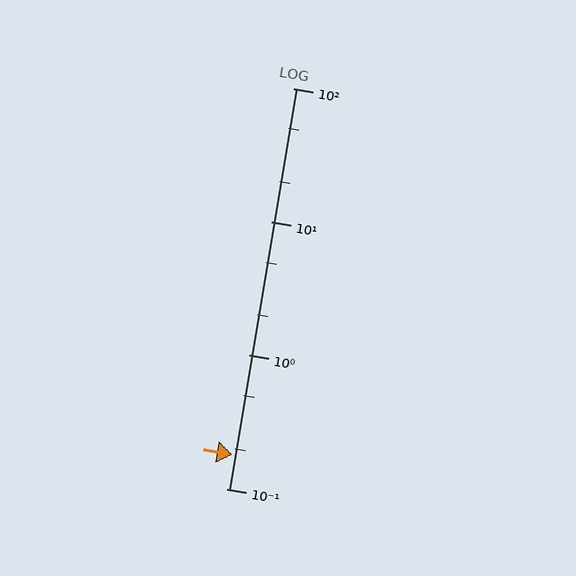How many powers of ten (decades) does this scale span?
The scale spans 3 decades, from 0.1 to 100.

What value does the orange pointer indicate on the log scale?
The pointer indicates approximately 0.18.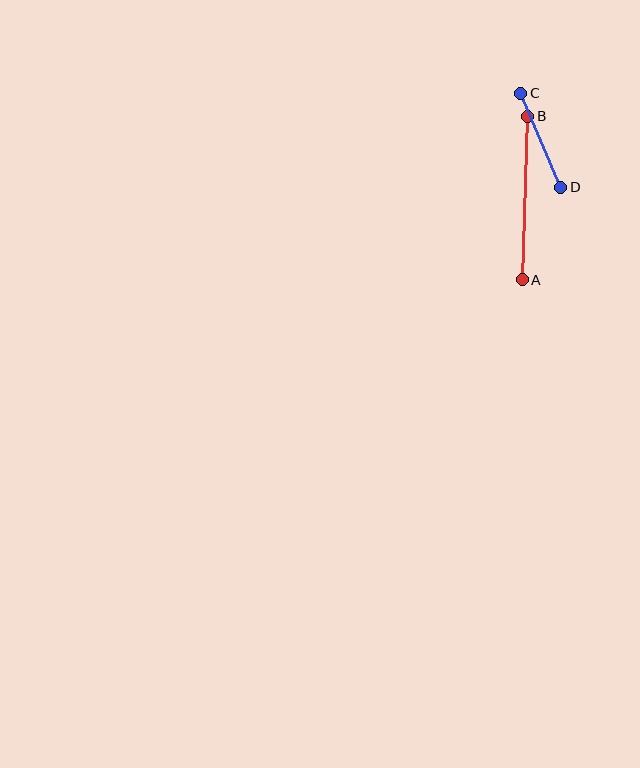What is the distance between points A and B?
The distance is approximately 163 pixels.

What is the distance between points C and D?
The distance is approximately 102 pixels.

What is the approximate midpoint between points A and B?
The midpoint is at approximately (525, 198) pixels.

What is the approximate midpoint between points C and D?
The midpoint is at approximately (541, 140) pixels.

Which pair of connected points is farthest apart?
Points A and B are farthest apart.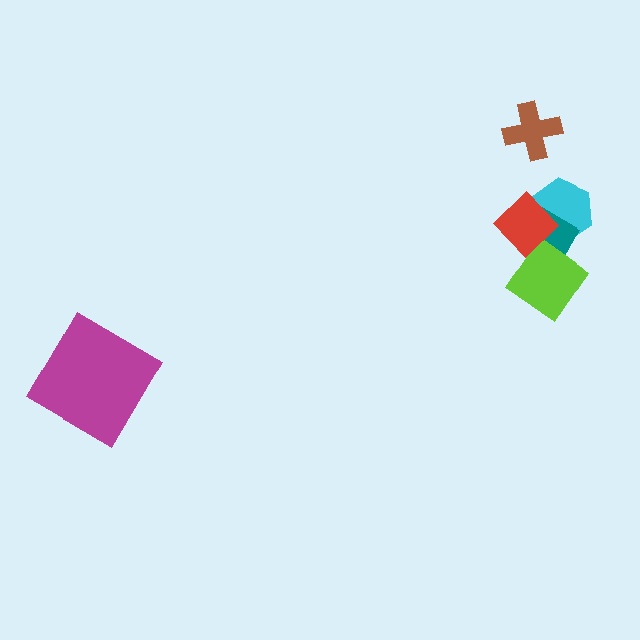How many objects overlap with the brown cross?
0 objects overlap with the brown cross.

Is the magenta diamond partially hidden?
No, no other shape covers it.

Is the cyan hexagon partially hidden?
Yes, it is partially covered by another shape.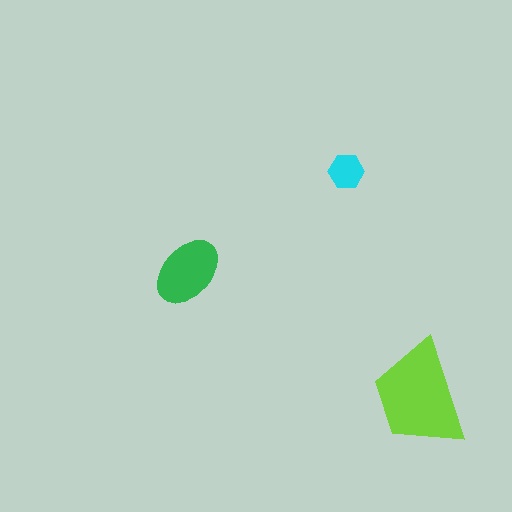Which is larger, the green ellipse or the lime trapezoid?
The lime trapezoid.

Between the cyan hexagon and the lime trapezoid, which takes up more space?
The lime trapezoid.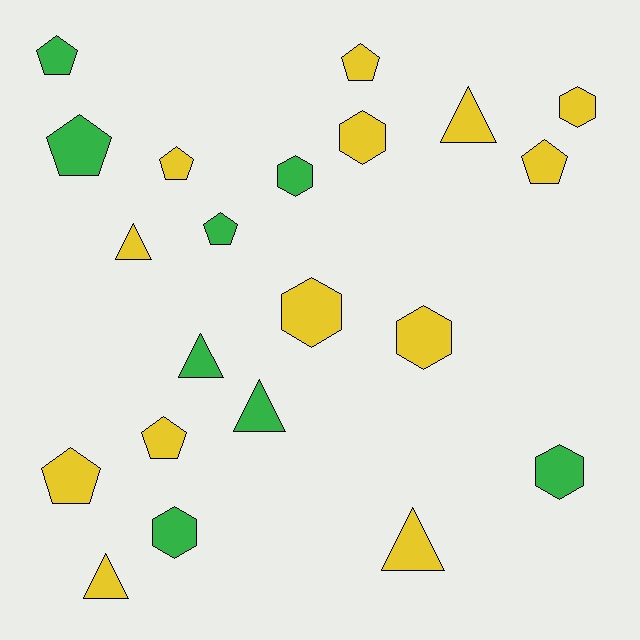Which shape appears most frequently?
Pentagon, with 8 objects.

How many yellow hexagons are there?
There are 4 yellow hexagons.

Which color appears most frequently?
Yellow, with 13 objects.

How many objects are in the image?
There are 21 objects.